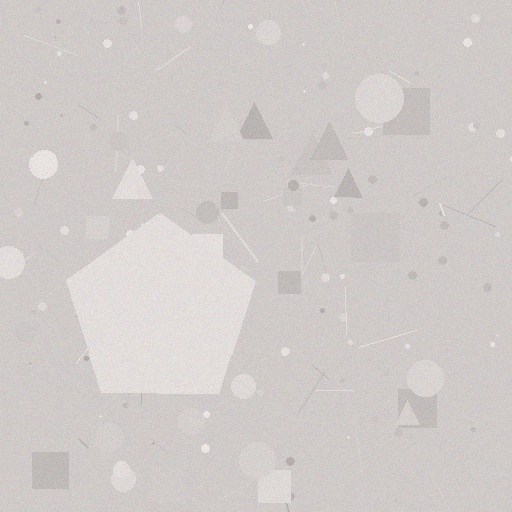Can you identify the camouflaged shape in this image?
The camouflaged shape is a pentagon.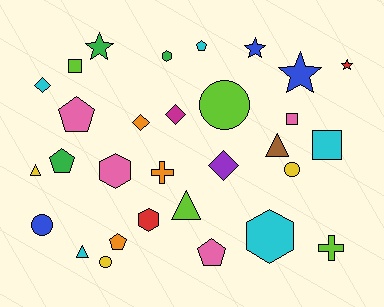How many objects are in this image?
There are 30 objects.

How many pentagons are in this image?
There are 5 pentagons.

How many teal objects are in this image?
There are no teal objects.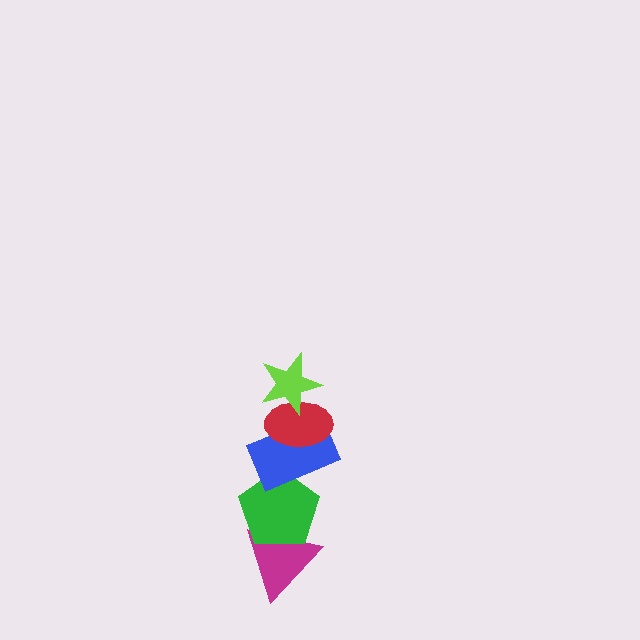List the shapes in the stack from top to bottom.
From top to bottom: the lime star, the red ellipse, the blue rectangle, the green pentagon, the magenta triangle.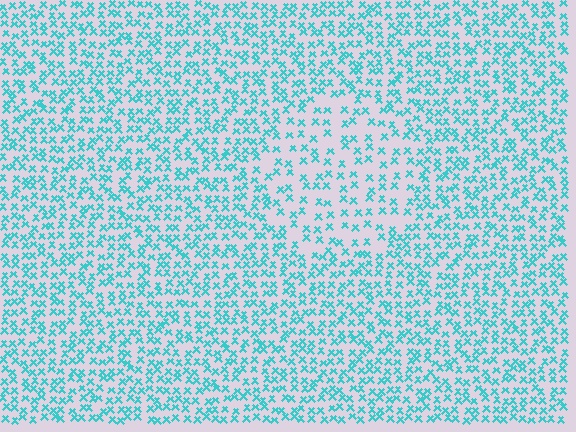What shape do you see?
I see a circle.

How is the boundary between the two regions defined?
The boundary is defined by a change in element density (approximately 1.8x ratio). All elements are the same color, size, and shape.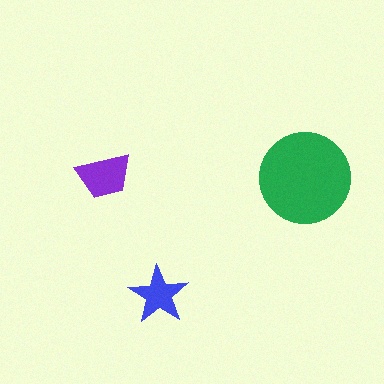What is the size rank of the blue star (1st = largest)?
3rd.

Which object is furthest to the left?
The purple trapezoid is leftmost.